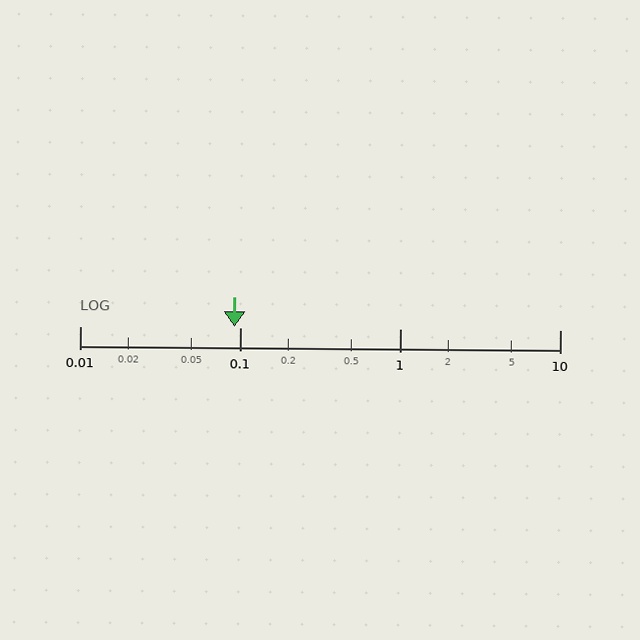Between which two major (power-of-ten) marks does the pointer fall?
The pointer is between 0.01 and 0.1.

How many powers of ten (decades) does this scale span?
The scale spans 3 decades, from 0.01 to 10.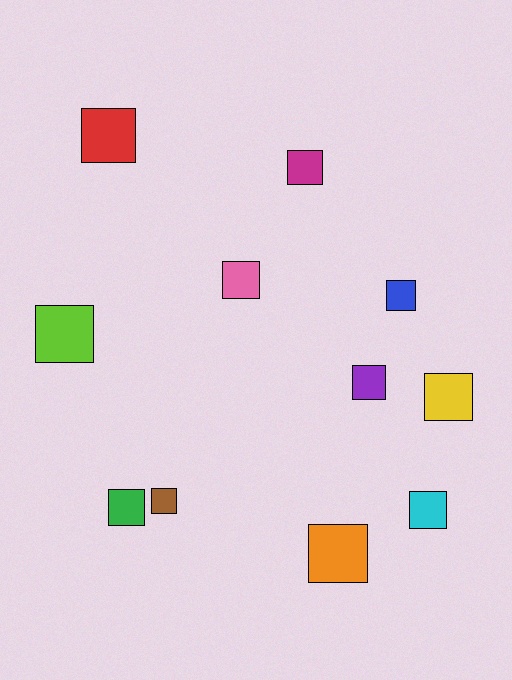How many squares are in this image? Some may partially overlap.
There are 11 squares.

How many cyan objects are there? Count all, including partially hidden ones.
There is 1 cyan object.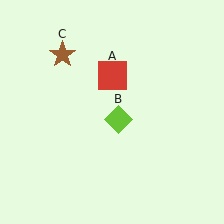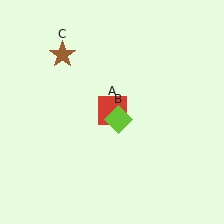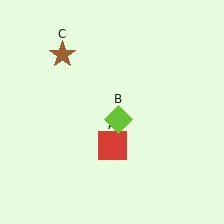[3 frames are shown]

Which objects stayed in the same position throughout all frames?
Lime diamond (object B) and brown star (object C) remained stationary.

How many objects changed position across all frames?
1 object changed position: red square (object A).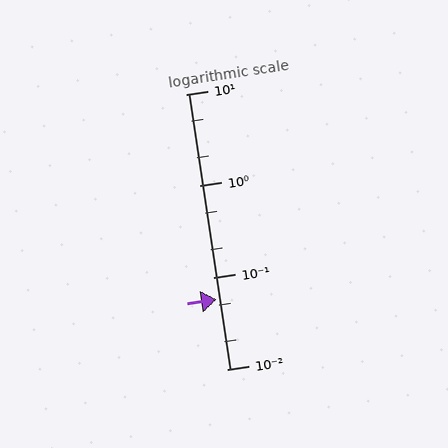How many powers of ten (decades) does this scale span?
The scale spans 3 decades, from 0.01 to 10.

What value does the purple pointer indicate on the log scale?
The pointer indicates approximately 0.058.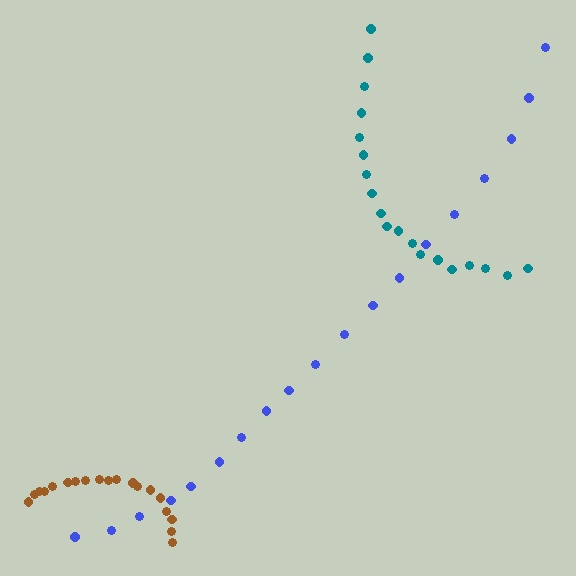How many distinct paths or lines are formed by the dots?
There are 3 distinct paths.